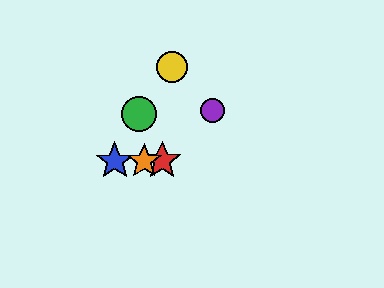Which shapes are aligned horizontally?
The red star, the blue star, the orange star are aligned horizontally.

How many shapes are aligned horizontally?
3 shapes (the red star, the blue star, the orange star) are aligned horizontally.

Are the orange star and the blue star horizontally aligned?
Yes, both are at y≈161.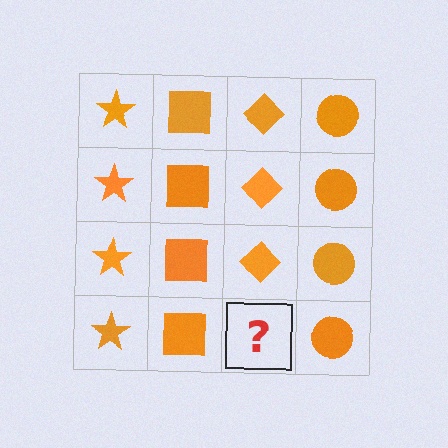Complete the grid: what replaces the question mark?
The question mark should be replaced with an orange diamond.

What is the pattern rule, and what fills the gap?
The rule is that each column has a consistent shape. The gap should be filled with an orange diamond.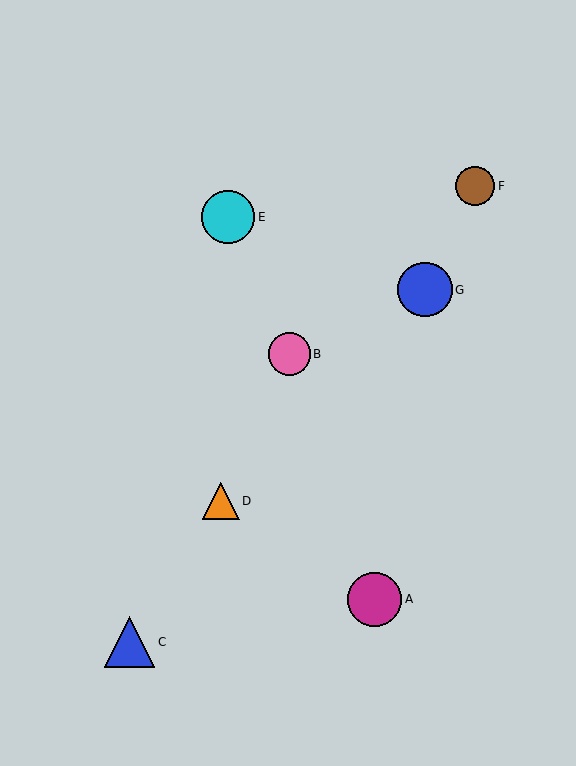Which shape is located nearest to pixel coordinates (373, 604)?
The magenta circle (labeled A) at (375, 599) is nearest to that location.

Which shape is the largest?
The magenta circle (labeled A) is the largest.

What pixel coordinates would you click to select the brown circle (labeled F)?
Click at (475, 186) to select the brown circle F.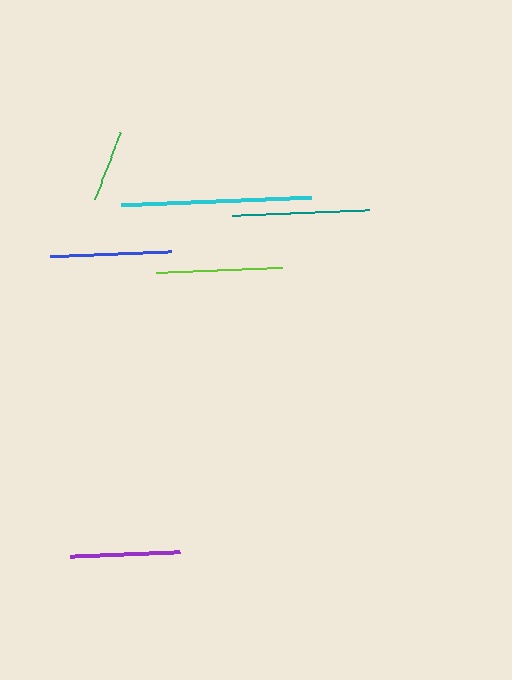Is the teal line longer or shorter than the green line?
The teal line is longer than the green line.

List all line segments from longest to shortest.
From longest to shortest: cyan, teal, lime, blue, purple, green.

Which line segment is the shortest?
The green line is the shortest at approximately 71 pixels.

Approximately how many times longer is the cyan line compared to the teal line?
The cyan line is approximately 1.4 times the length of the teal line.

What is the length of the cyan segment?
The cyan segment is approximately 190 pixels long.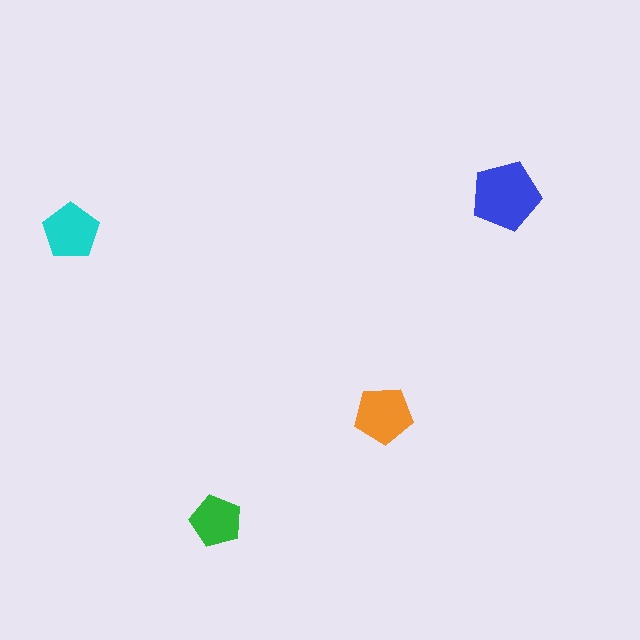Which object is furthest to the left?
The cyan pentagon is leftmost.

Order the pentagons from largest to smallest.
the blue one, the orange one, the cyan one, the green one.